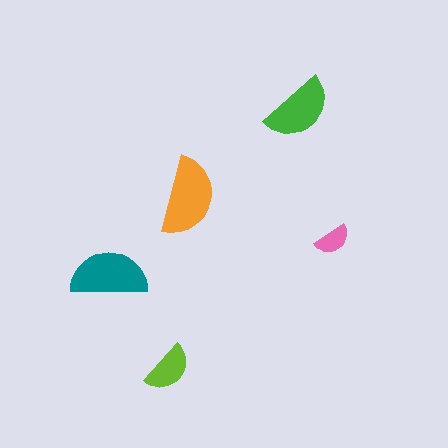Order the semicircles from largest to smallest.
the orange one, the teal one, the green one, the lime one, the pink one.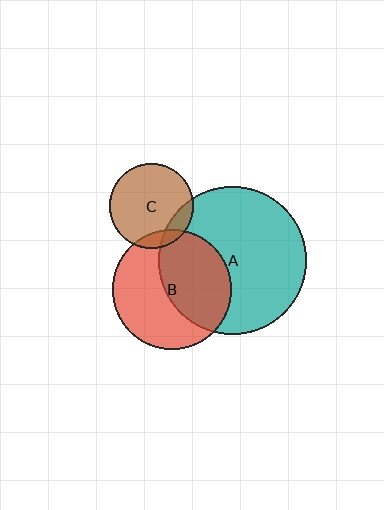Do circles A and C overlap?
Yes.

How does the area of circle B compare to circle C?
Approximately 2.0 times.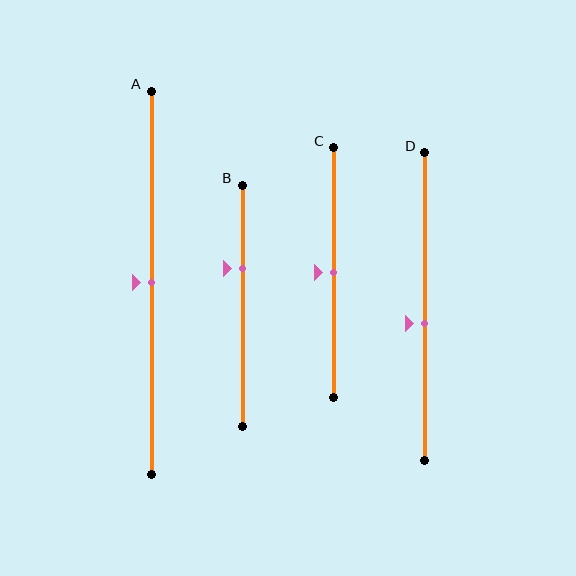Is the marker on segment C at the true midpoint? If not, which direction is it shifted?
Yes, the marker on segment C is at the true midpoint.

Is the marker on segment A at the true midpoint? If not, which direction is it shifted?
Yes, the marker on segment A is at the true midpoint.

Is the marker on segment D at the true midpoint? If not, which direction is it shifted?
No, the marker on segment D is shifted downward by about 5% of the segment length.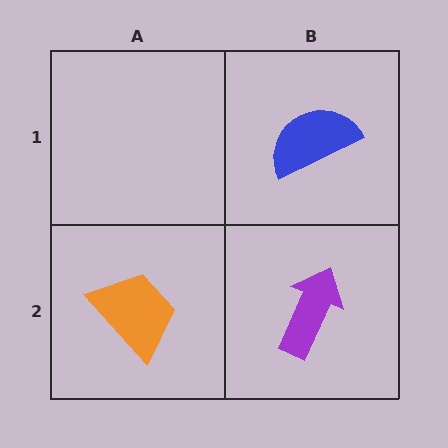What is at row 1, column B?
A blue semicircle.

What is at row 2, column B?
A purple arrow.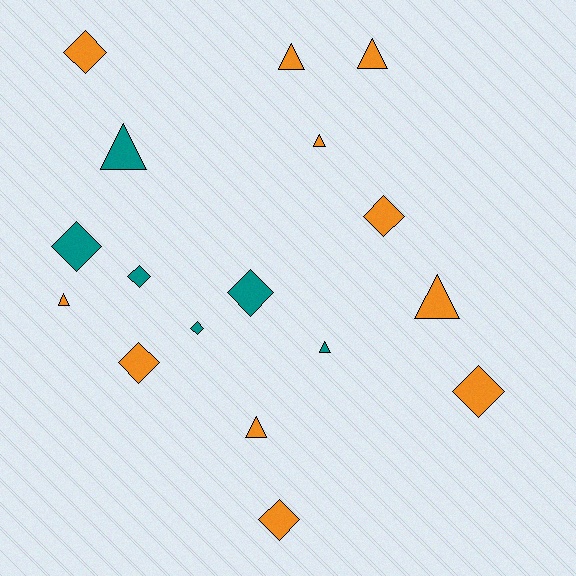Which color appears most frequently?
Orange, with 11 objects.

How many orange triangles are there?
There are 6 orange triangles.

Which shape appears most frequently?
Diamond, with 9 objects.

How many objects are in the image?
There are 17 objects.